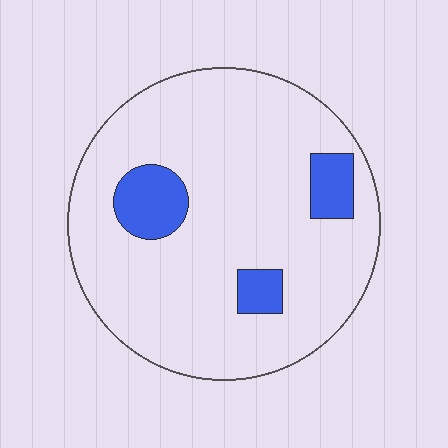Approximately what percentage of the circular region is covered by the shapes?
Approximately 10%.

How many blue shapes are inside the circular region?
3.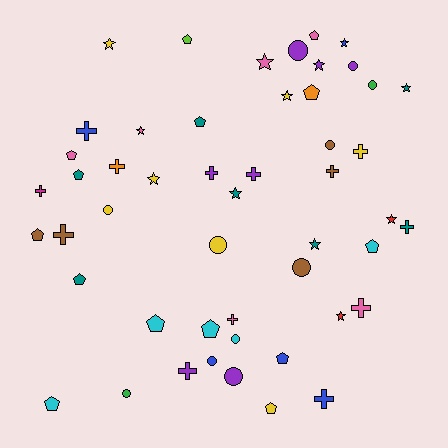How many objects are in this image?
There are 50 objects.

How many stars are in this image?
There are 12 stars.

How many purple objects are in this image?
There are 7 purple objects.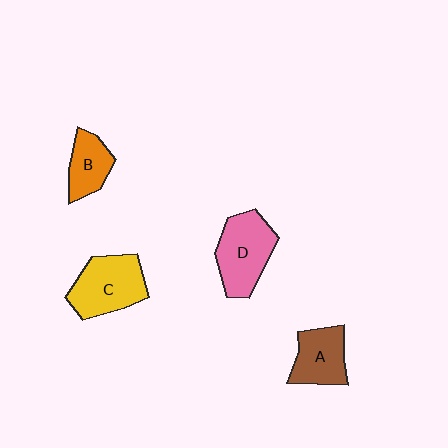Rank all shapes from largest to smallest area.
From largest to smallest: C (yellow), D (pink), A (brown), B (orange).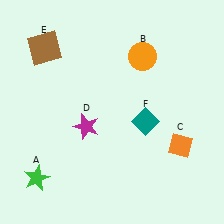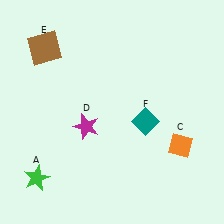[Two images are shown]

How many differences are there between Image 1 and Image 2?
There is 1 difference between the two images.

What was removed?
The orange circle (B) was removed in Image 2.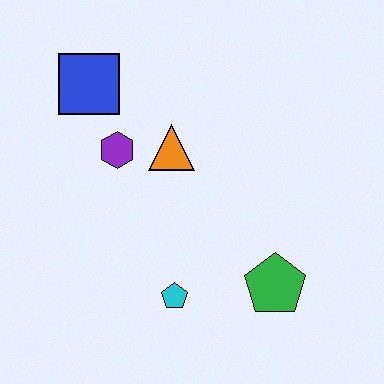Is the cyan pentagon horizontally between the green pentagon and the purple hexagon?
Yes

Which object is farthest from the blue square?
The green pentagon is farthest from the blue square.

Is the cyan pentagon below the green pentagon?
Yes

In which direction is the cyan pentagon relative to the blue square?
The cyan pentagon is below the blue square.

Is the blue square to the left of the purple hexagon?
Yes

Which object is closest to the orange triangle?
The purple hexagon is closest to the orange triangle.